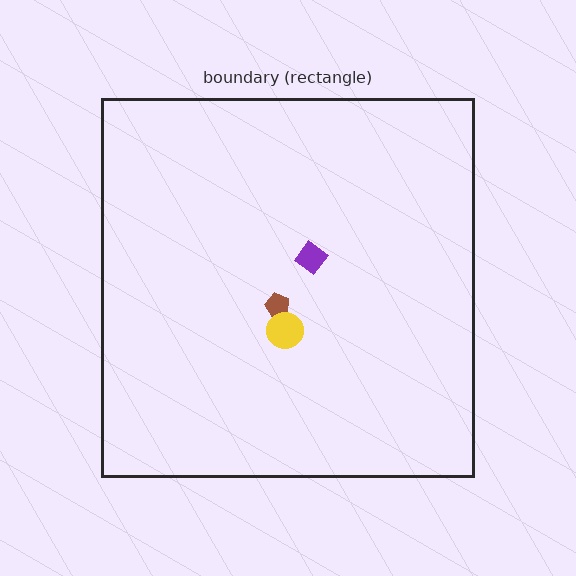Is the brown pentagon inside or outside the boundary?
Inside.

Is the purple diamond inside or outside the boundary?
Inside.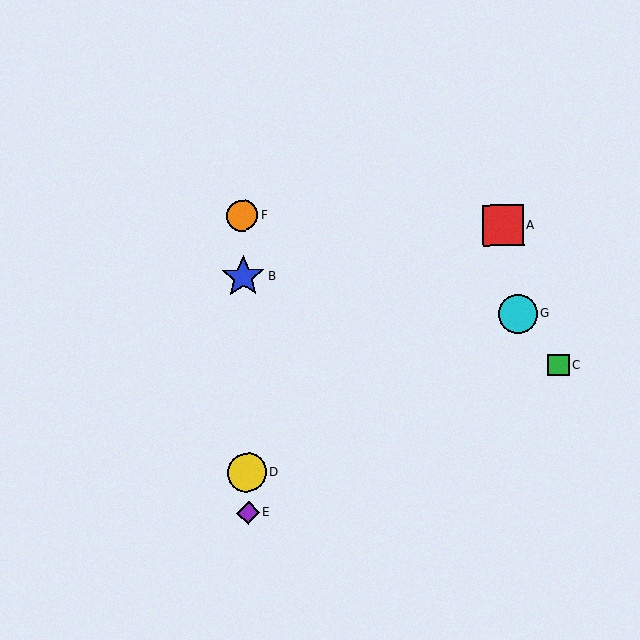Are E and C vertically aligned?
No, E is at x≈248 and C is at x≈558.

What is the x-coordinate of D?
Object D is at x≈247.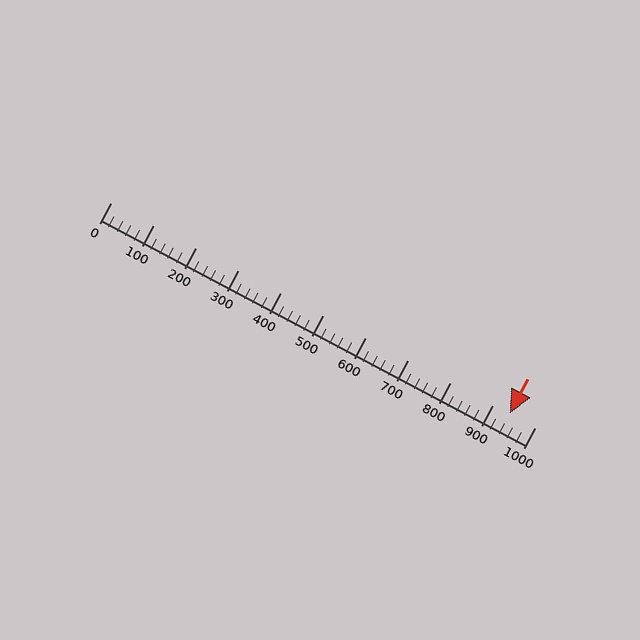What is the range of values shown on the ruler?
The ruler shows values from 0 to 1000.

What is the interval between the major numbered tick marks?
The major tick marks are spaced 100 units apart.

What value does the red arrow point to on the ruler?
The red arrow points to approximately 940.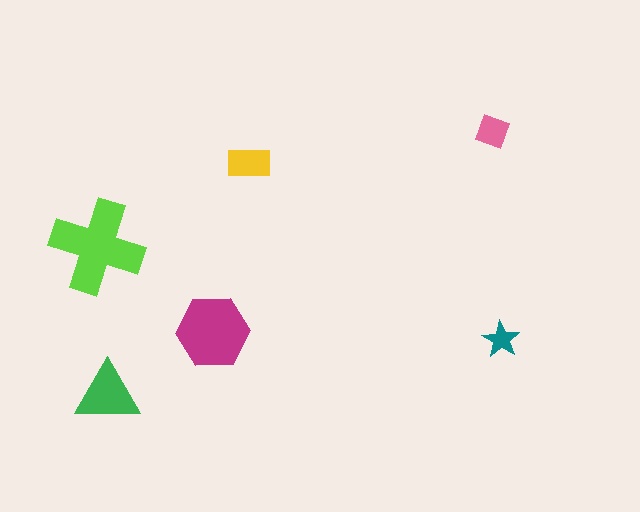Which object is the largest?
The lime cross.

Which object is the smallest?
The teal star.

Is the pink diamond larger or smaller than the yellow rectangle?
Smaller.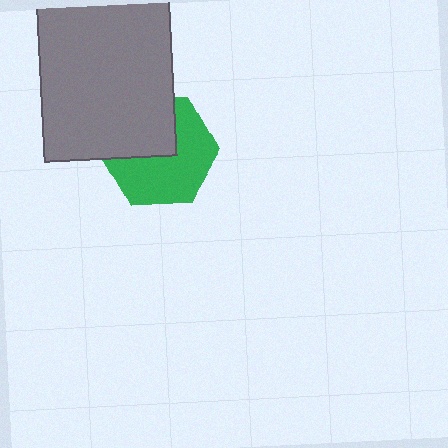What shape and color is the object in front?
The object in front is a gray rectangle.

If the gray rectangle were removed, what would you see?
You would see the complete green hexagon.